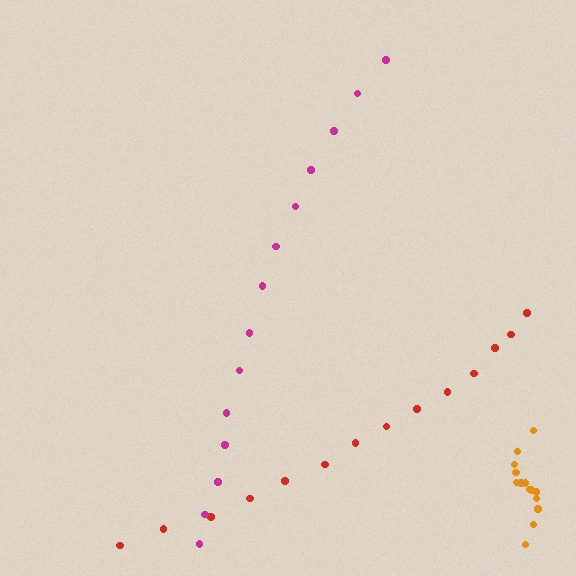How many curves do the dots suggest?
There are 3 distinct paths.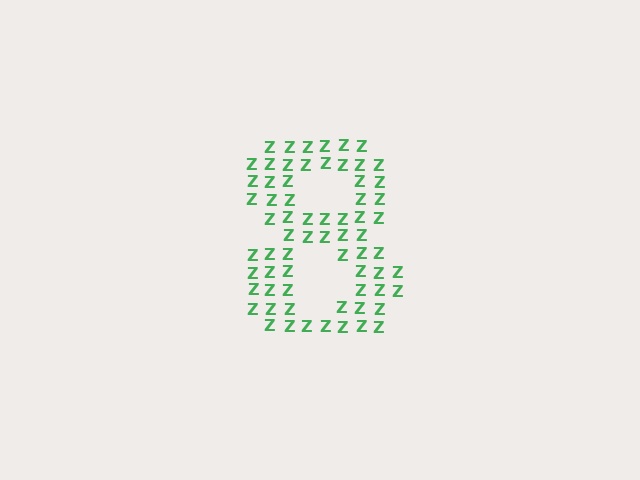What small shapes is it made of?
It is made of small letter Z's.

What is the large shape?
The large shape is the digit 8.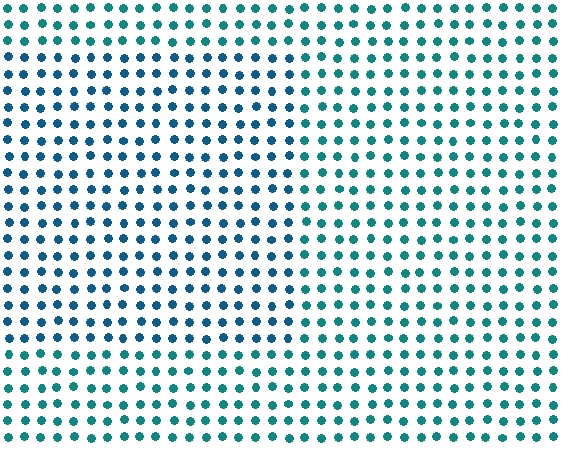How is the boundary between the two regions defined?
The boundary is defined purely by a slight shift in hue (about 26 degrees). Spacing, size, and orientation are identical on both sides.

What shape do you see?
I see a rectangle.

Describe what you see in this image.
The image is filled with small teal elements in a uniform arrangement. A rectangle-shaped region is visible where the elements are tinted to a slightly different hue, forming a subtle color boundary.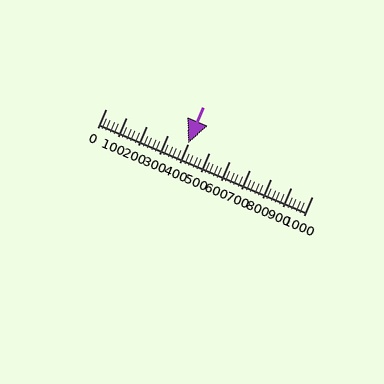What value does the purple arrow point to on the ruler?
The purple arrow points to approximately 400.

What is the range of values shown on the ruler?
The ruler shows values from 0 to 1000.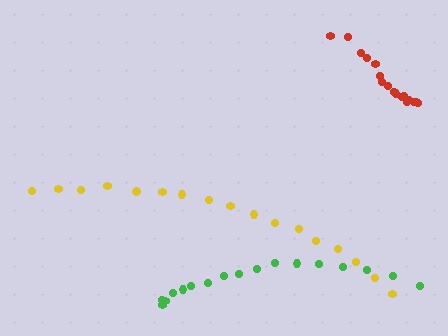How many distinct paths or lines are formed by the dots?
There are 3 distinct paths.